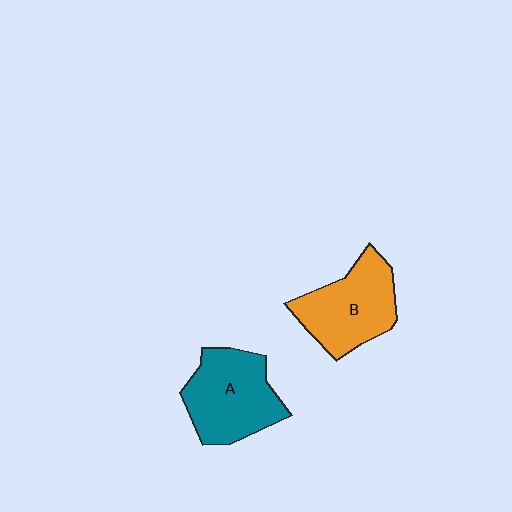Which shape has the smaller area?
Shape B (orange).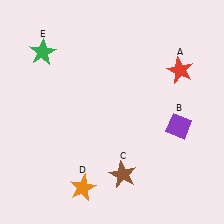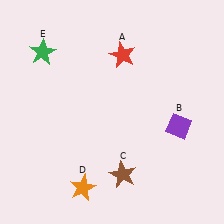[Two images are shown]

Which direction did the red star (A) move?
The red star (A) moved left.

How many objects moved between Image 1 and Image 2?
1 object moved between the two images.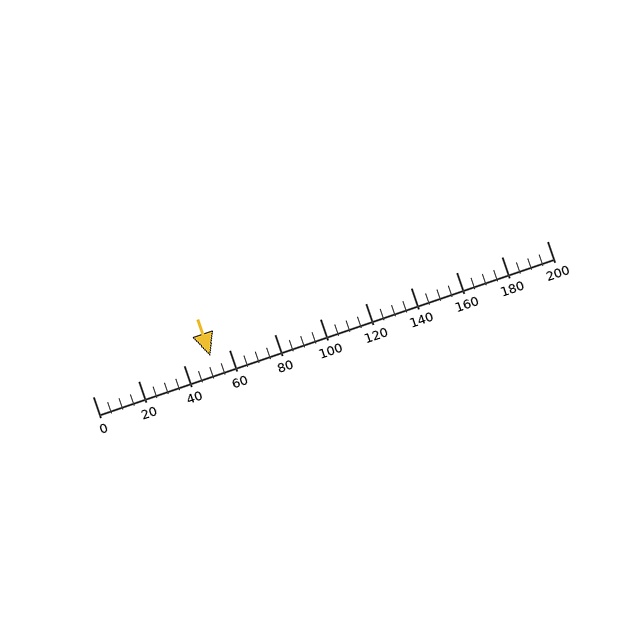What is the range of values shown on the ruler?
The ruler shows values from 0 to 200.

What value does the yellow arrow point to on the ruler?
The yellow arrow points to approximately 52.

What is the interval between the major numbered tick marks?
The major tick marks are spaced 20 units apart.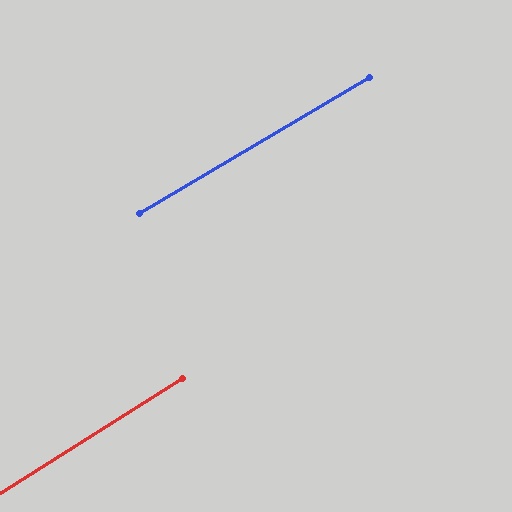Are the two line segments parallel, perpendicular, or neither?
Parallel — their directions differ by only 1.6°.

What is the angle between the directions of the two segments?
Approximately 2 degrees.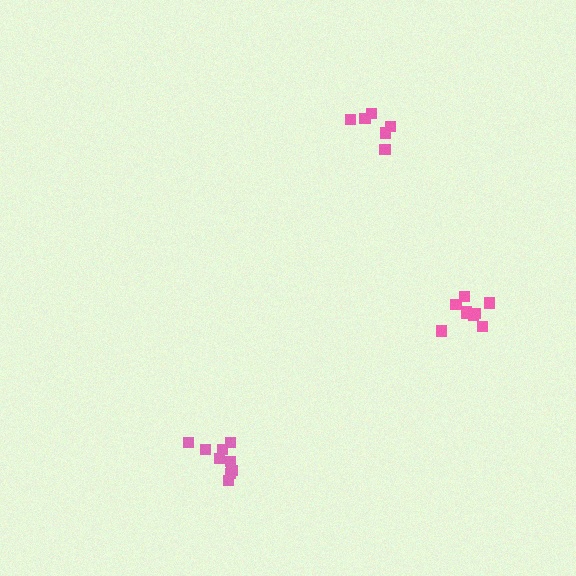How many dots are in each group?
Group 1: 9 dots, Group 2: 9 dots, Group 3: 6 dots (24 total).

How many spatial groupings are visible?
There are 3 spatial groupings.